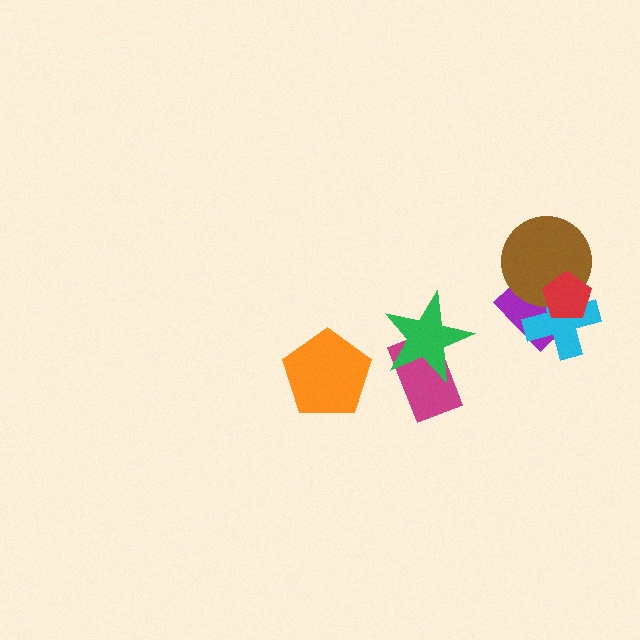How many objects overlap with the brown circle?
3 objects overlap with the brown circle.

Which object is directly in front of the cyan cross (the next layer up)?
The brown circle is directly in front of the cyan cross.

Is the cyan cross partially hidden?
Yes, it is partially covered by another shape.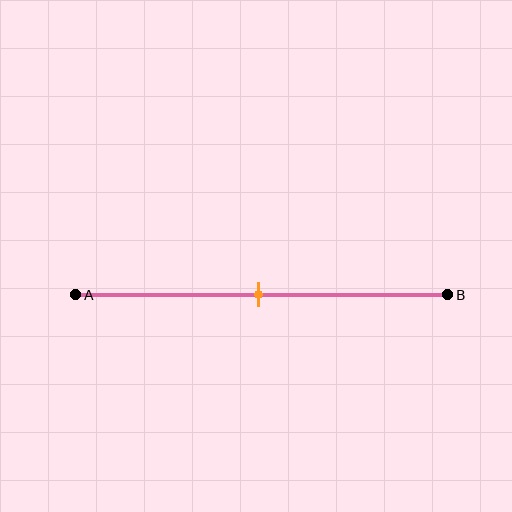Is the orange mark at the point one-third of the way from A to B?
No, the mark is at about 50% from A, not at the 33% one-third point.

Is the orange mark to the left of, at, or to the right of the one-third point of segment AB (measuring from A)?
The orange mark is to the right of the one-third point of segment AB.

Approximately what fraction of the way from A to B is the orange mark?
The orange mark is approximately 50% of the way from A to B.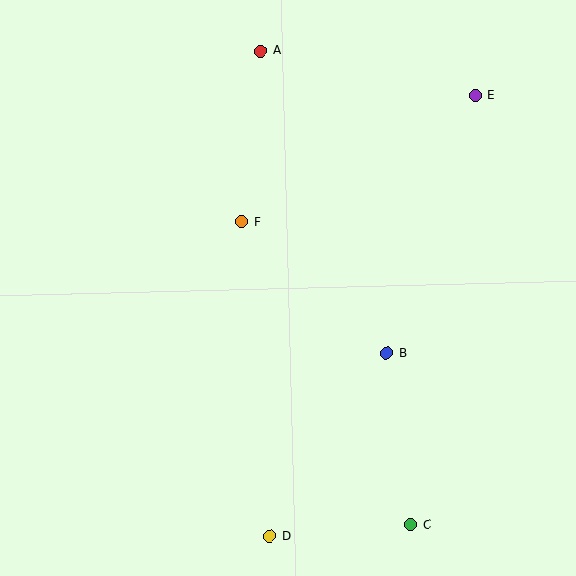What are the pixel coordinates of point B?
Point B is at (386, 353).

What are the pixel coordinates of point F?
Point F is at (242, 222).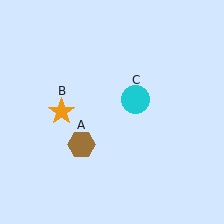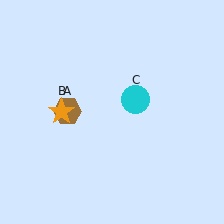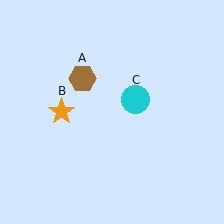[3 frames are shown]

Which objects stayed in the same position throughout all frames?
Orange star (object B) and cyan circle (object C) remained stationary.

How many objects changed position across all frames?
1 object changed position: brown hexagon (object A).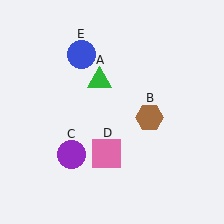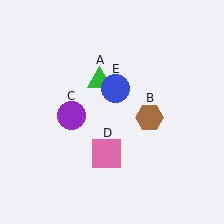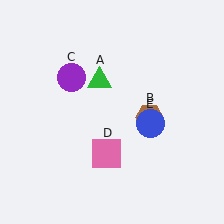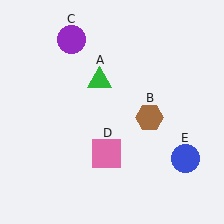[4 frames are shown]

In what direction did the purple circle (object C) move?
The purple circle (object C) moved up.